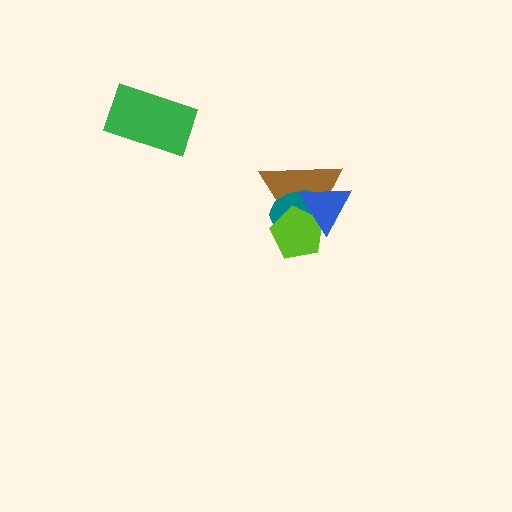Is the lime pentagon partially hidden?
Yes, it is partially covered by another shape.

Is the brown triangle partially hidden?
Yes, it is partially covered by another shape.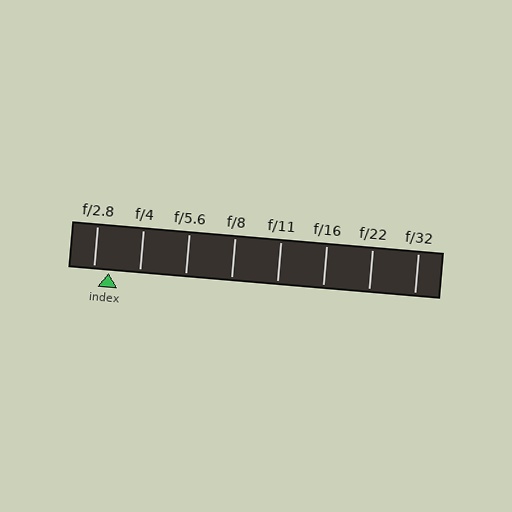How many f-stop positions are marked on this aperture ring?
There are 8 f-stop positions marked.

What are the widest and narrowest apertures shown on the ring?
The widest aperture shown is f/2.8 and the narrowest is f/32.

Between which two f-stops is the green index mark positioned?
The index mark is between f/2.8 and f/4.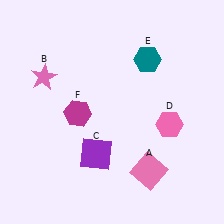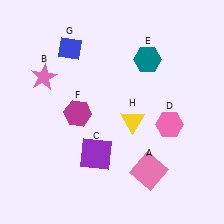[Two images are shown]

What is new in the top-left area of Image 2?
A blue diamond (G) was added in the top-left area of Image 2.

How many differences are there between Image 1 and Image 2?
There are 2 differences between the two images.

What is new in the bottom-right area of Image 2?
A yellow triangle (H) was added in the bottom-right area of Image 2.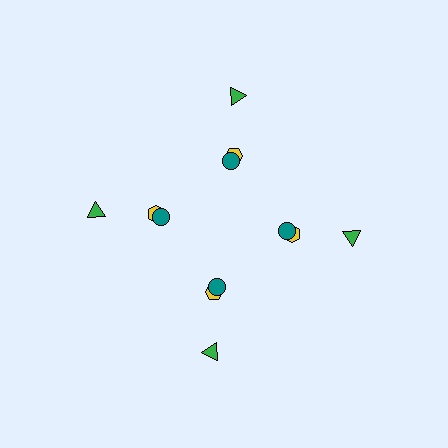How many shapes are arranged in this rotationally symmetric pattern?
There are 12 shapes, arranged in 4 groups of 3.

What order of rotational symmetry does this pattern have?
This pattern has 4-fold rotational symmetry.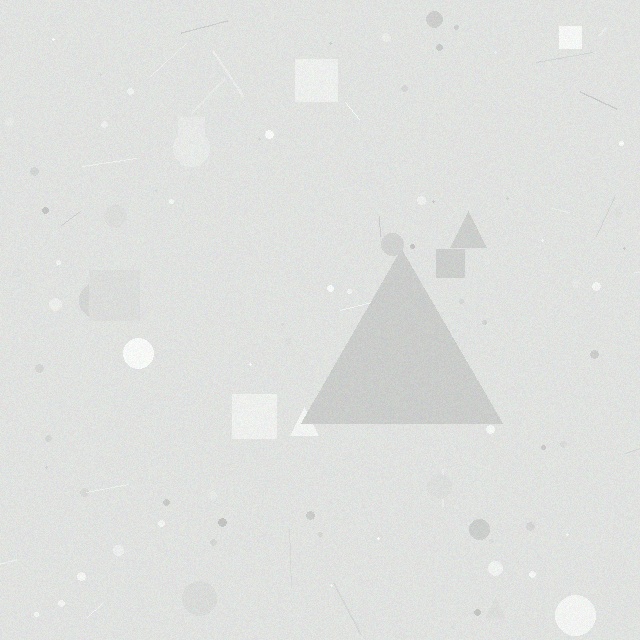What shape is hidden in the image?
A triangle is hidden in the image.